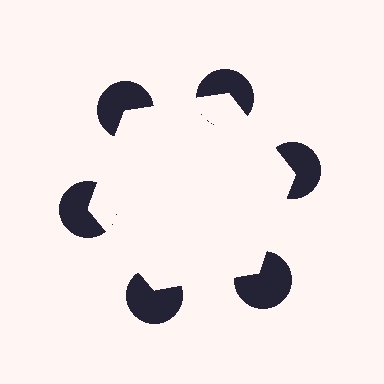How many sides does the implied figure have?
6 sides.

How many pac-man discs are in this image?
There are 6 — one at each vertex of the illusory hexagon.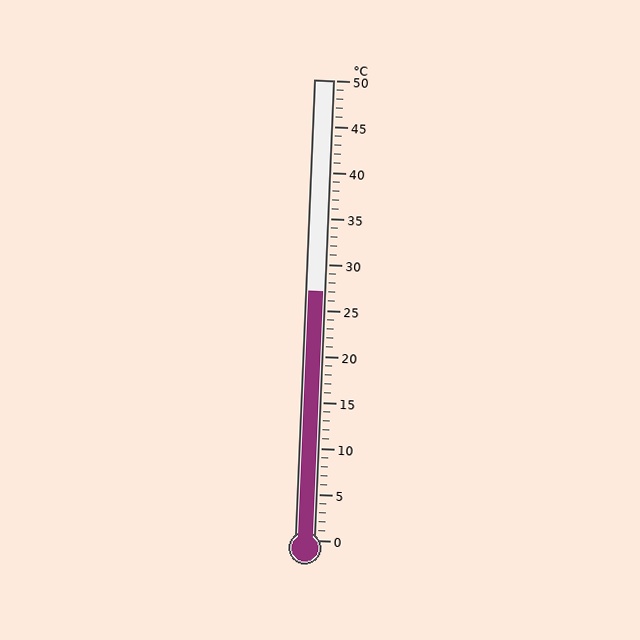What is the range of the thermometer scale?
The thermometer scale ranges from 0°C to 50°C.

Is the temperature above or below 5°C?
The temperature is above 5°C.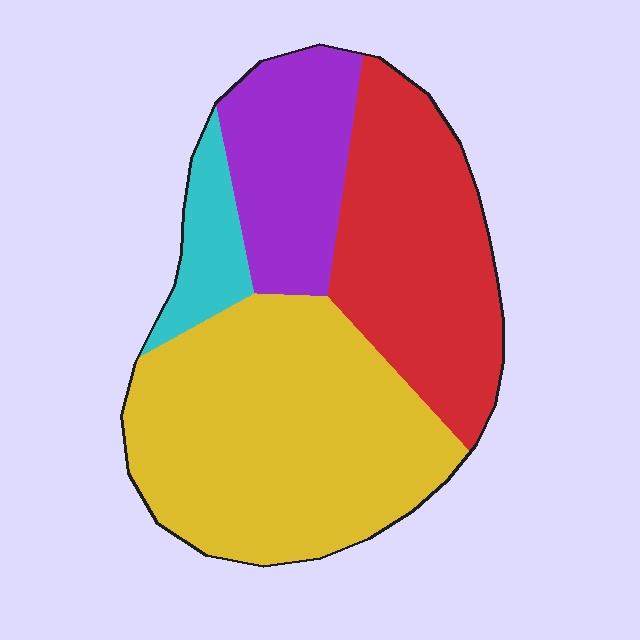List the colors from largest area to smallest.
From largest to smallest: yellow, red, purple, cyan.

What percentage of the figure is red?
Red takes up about one third (1/3) of the figure.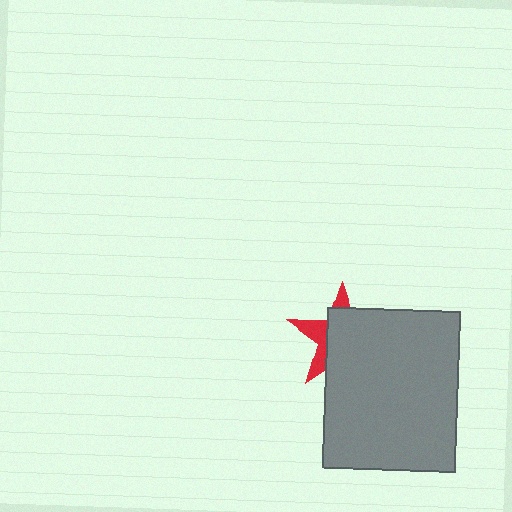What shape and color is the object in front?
The object in front is a gray rectangle.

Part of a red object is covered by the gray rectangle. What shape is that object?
It is a star.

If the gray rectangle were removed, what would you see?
You would see the complete red star.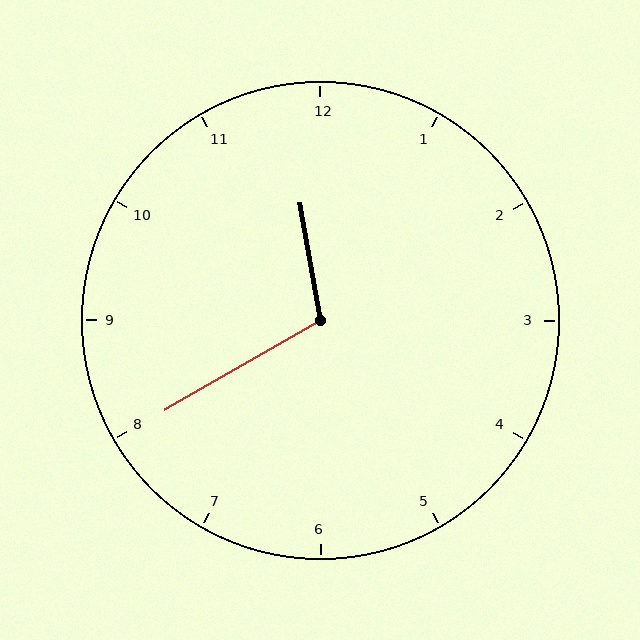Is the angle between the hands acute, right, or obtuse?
It is obtuse.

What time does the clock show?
11:40.